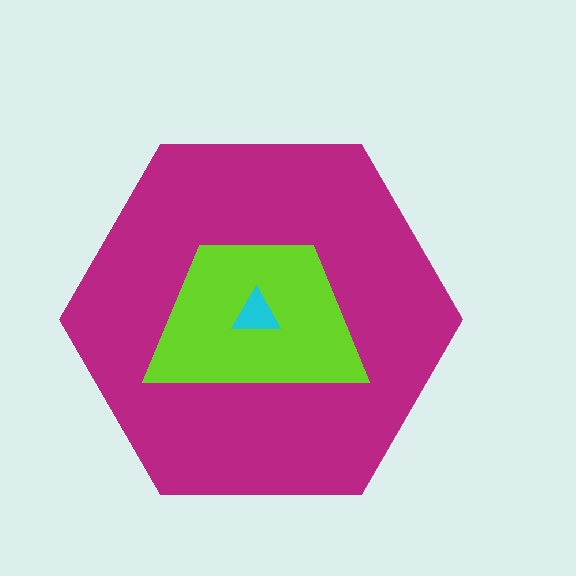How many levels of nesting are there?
3.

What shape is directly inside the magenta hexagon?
The lime trapezoid.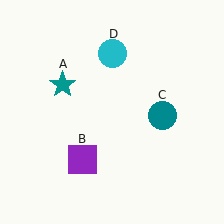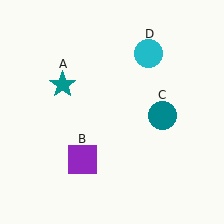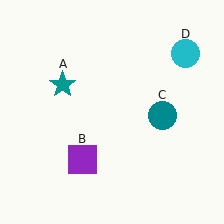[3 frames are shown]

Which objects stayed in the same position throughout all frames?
Teal star (object A) and purple square (object B) and teal circle (object C) remained stationary.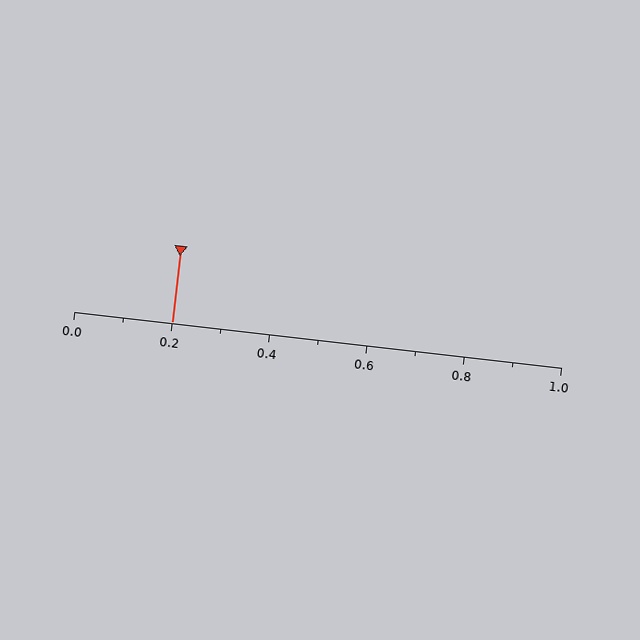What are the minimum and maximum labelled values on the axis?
The axis runs from 0.0 to 1.0.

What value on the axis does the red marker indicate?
The marker indicates approximately 0.2.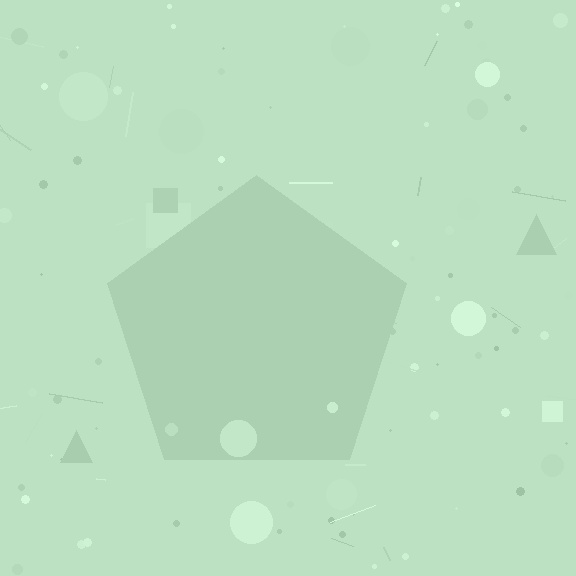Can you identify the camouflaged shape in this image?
The camouflaged shape is a pentagon.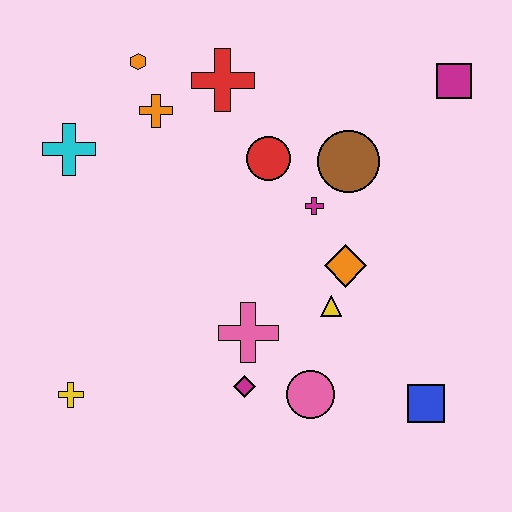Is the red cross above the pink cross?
Yes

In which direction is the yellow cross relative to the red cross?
The yellow cross is below the red cross.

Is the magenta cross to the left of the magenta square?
Yes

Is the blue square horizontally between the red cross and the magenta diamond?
No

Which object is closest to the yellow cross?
The magenta diamond is closest to the yellow cross.